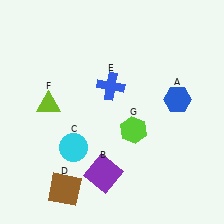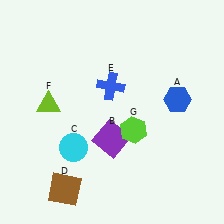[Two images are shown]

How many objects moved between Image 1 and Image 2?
1 object moved between the two images.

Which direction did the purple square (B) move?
The purple square (B) moved up.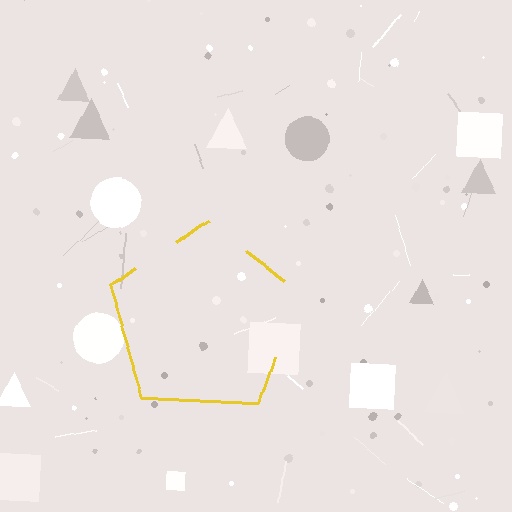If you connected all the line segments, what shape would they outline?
They would outline a pentagon.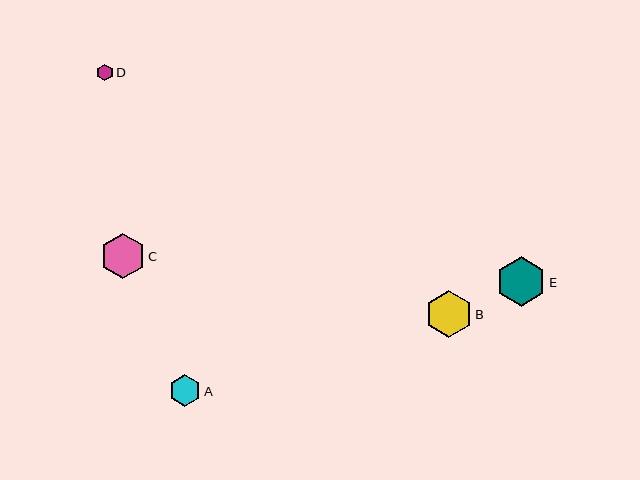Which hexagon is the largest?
Hexagon E is the largest with a size of approximately 50 pixels.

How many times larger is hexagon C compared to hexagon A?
Hexagon C is approximately 1.4 times the size of hexagon A.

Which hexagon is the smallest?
Hexagon D is the smallest with a size of approximately 16 pixels.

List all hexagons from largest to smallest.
From largest to smallest: E, B, C, A, D.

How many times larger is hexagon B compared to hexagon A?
Hexagon B is approximately 1.5 times the size of hexagon A.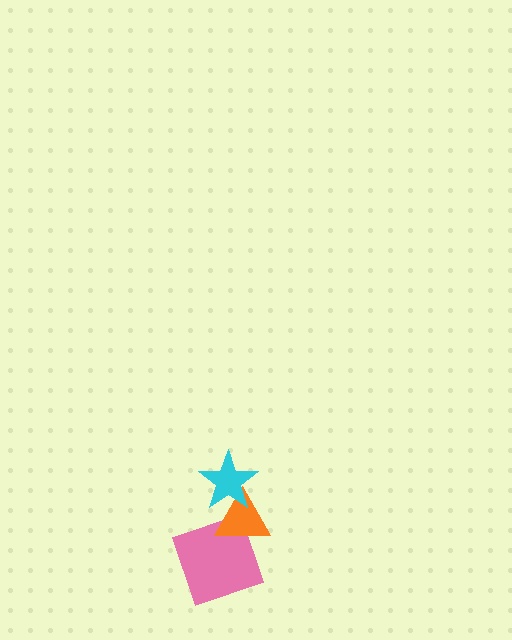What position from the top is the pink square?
The pink square is 3rd from the top.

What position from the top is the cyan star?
The cyan star is 1st from the top.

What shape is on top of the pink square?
The orange triangle is on top of the pink square.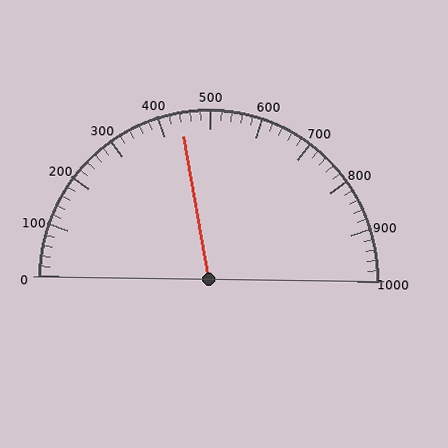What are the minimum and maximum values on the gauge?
The gauge ranges from 0 to 1000.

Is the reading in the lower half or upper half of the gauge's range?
The reading is in the lower half of the range (0 to 1000).